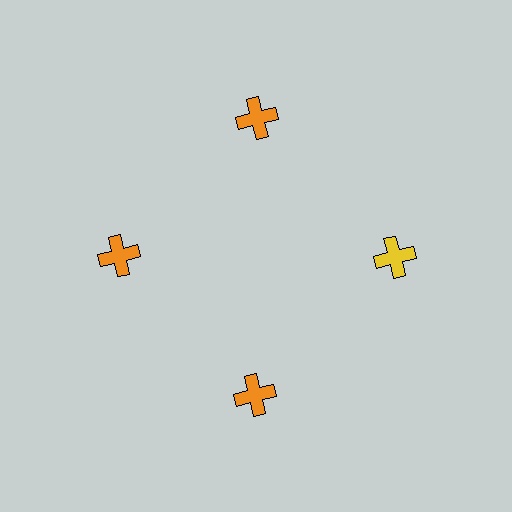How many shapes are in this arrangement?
There are 4 shapes arranged in a ring pattern.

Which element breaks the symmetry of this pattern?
The yellow cross at roughly the 3 o'clock position breaks the symmetry. All other shapes are orange crosses.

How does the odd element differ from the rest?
It has a different color: yellow instead of orange.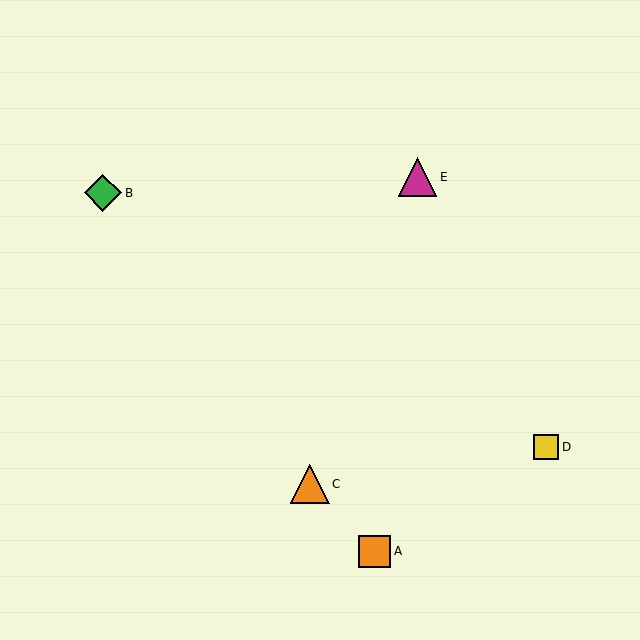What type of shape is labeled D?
Shape D is a yellow square.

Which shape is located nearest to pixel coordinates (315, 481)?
The orange triangle (labeled C) at (310, 484) is nearest to that location.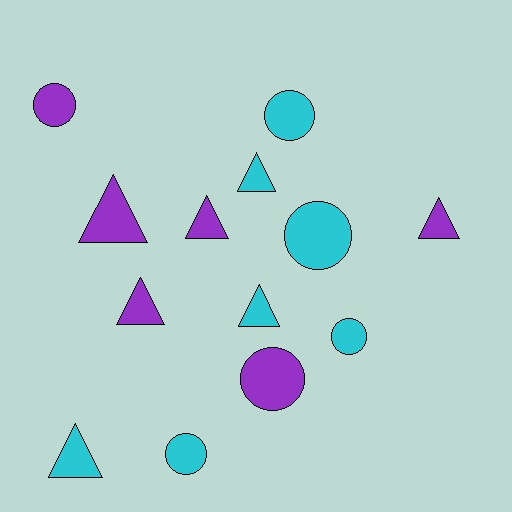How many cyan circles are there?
There are 4 cyan circles.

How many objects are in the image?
There are 13 objects.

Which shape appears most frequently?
Triangle, with 7 objects.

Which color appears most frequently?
Cyan, with 7 objects.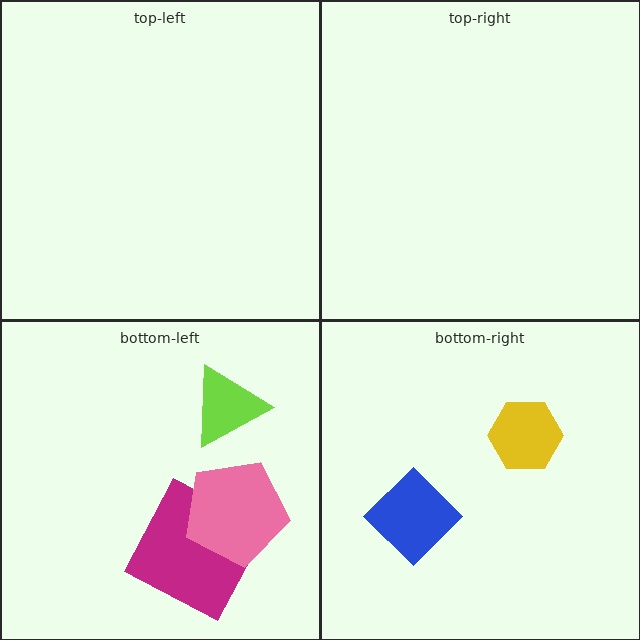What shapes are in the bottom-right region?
The yellow hexagon, the blue diamond.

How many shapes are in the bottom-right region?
2.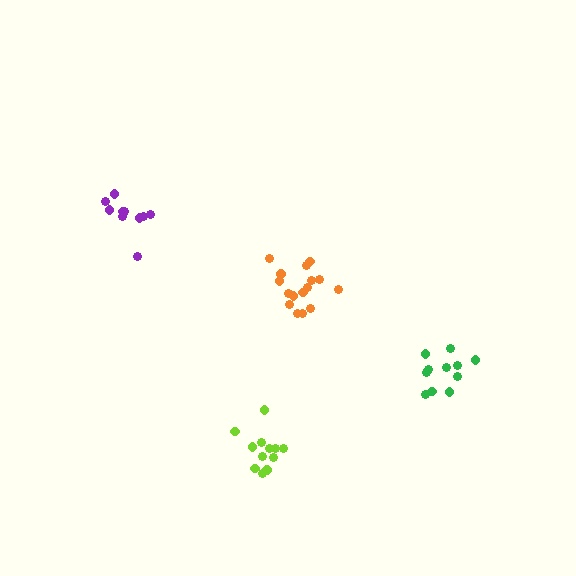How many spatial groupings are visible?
There are 4 spatial groupings.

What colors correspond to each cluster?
The clusters are colored: green, purple, orange, lime.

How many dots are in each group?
Group 1: 11 dots, Group 2: 10 dots, Group 3: 16 dots, Group 4: 12 dots (49 total).